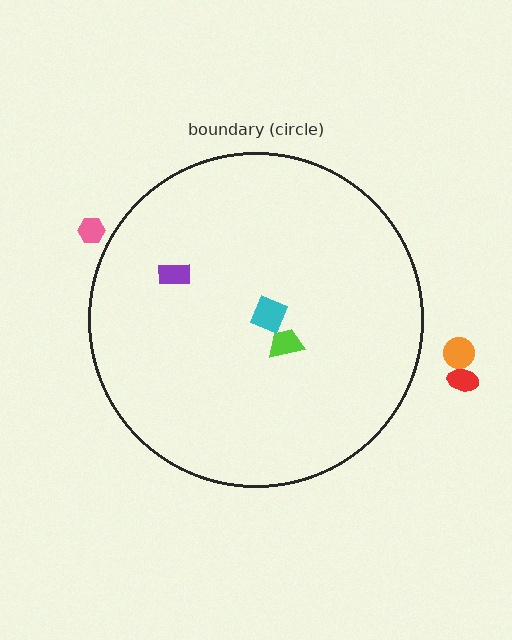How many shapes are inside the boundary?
3 inside, 3 outside.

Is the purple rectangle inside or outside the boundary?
Inside.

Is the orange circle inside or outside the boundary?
Outside.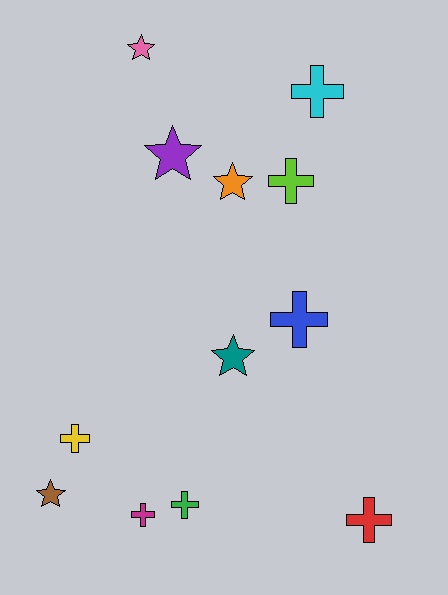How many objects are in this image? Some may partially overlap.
There are 12 objects.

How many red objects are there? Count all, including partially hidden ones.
There is 1 red object.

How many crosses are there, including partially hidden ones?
There are 7 crosses.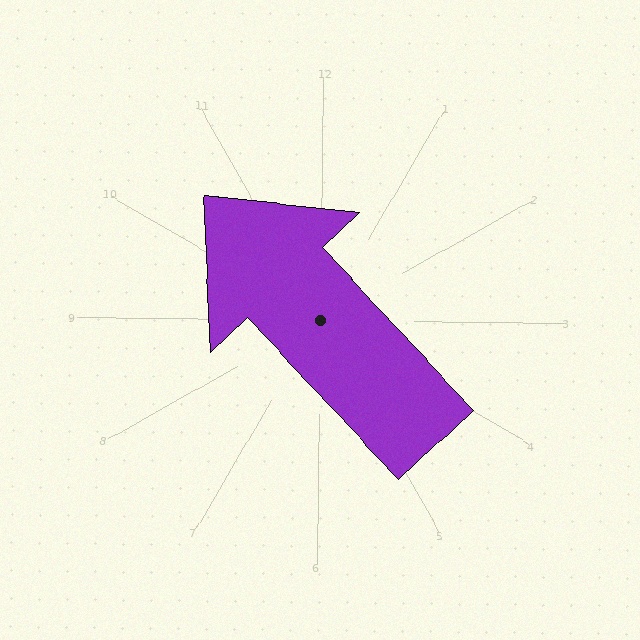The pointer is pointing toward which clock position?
Roughly 11 o'clock.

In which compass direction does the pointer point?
Northwest.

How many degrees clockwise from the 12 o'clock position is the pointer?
Approximately 316 degrees.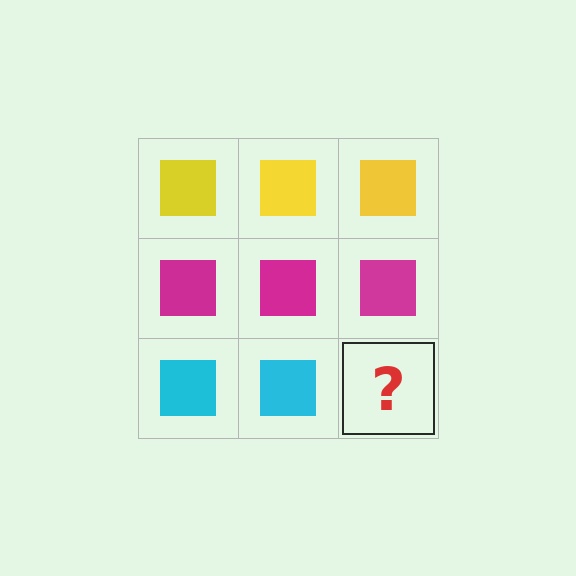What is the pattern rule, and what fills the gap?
The rule is that each row has a consistent color. The gap should be filled with a cyan square.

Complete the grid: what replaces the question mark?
The question mark should be replaced with a cyan square.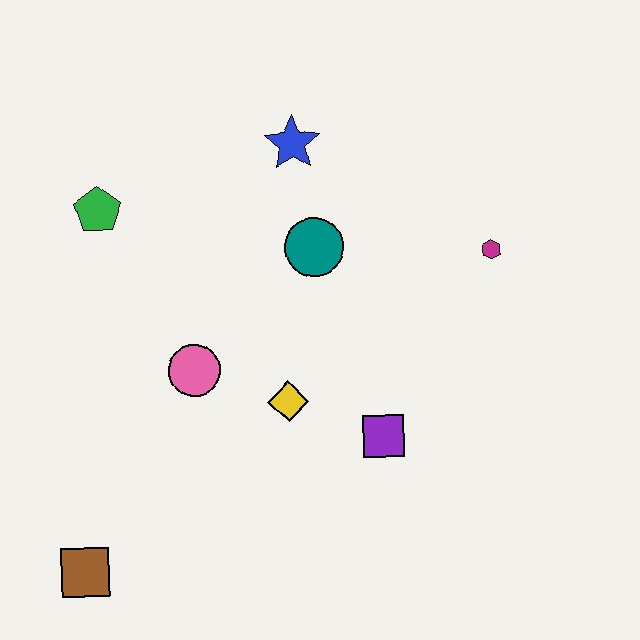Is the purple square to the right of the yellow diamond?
Yes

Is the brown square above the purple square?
No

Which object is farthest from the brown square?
The magenta hexagon is farthest from the brown square.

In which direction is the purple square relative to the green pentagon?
The purple square is to the right of the green pentagon.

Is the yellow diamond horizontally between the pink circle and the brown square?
No